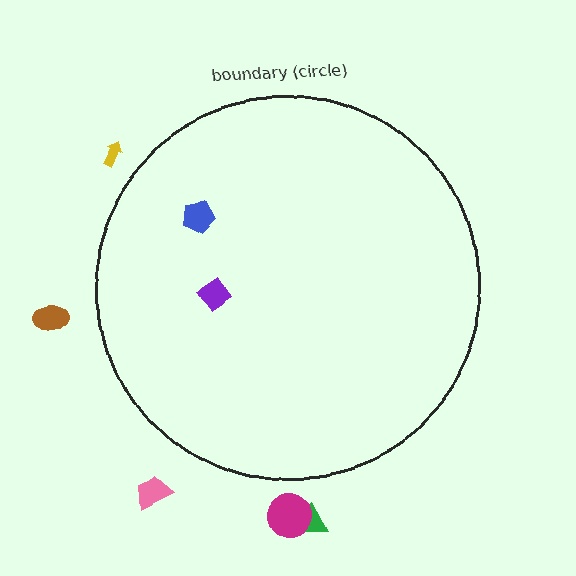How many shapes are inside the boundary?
2 inside, 5 outside.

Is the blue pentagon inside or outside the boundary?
Inside.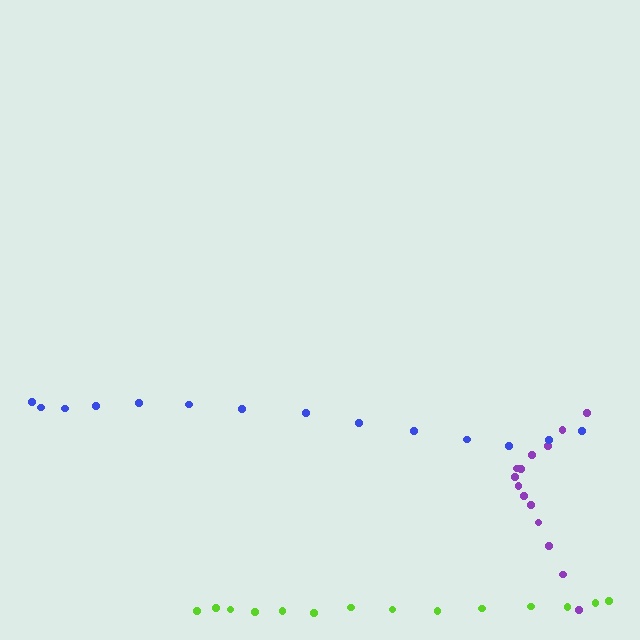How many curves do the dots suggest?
There are 3 distinct paths.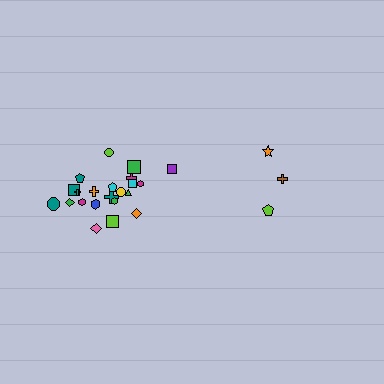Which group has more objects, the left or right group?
The left group.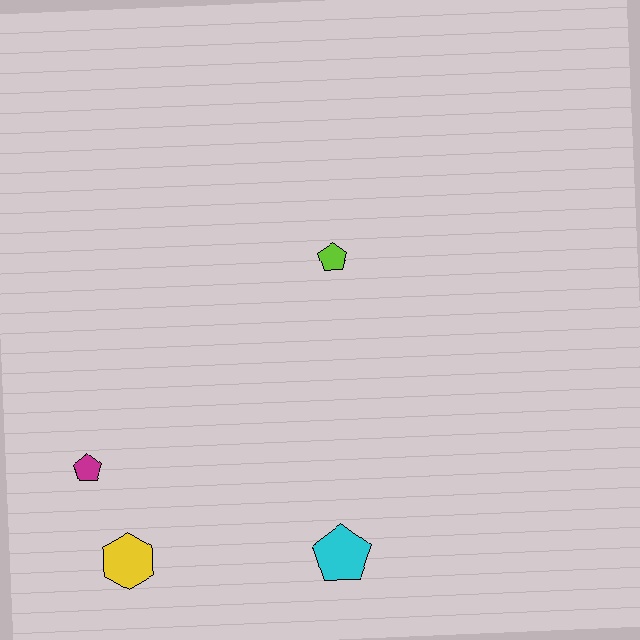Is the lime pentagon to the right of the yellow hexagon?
Yes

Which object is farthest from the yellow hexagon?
The lime pentagon is farthest from the yellow hexagon.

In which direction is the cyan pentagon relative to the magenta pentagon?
The cyan pentagon is to the right of the magenta pentagon.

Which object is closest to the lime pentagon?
The cyan pentagon is closest to the lime pentagon.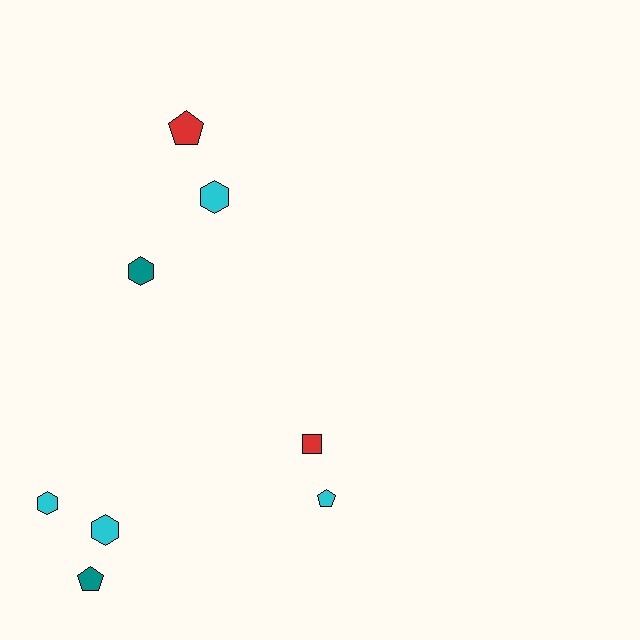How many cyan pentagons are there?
There is 1 cyan pentagon.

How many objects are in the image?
There are 8 objects.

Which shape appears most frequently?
Hexagon, with 4 objects.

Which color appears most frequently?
Cyan, with 4 objects.